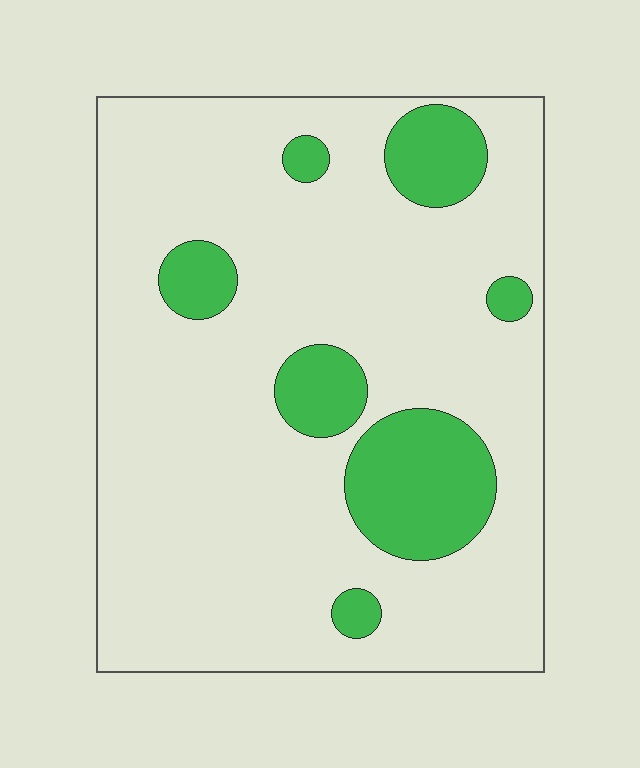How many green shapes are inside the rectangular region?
7.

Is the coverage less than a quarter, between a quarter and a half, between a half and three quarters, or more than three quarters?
Less than a quarter.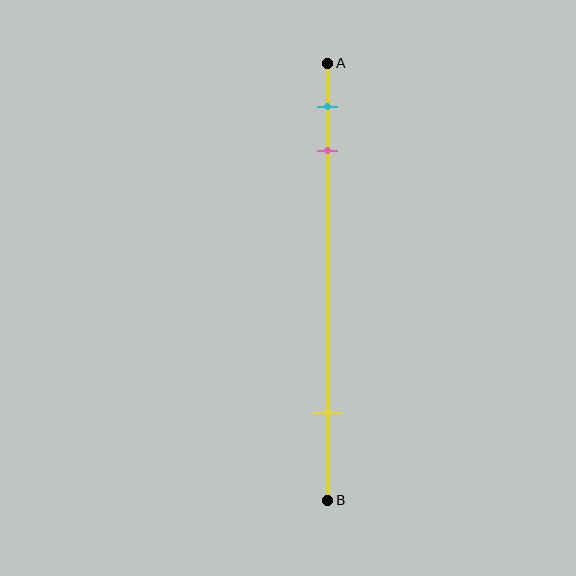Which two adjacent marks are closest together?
The cyan and pink marks are the closest adjacent pair.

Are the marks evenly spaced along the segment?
No, the marks are not evenly spaced.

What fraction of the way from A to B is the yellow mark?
The yellow mark is approximately 80% (0.8) of the way from A to B.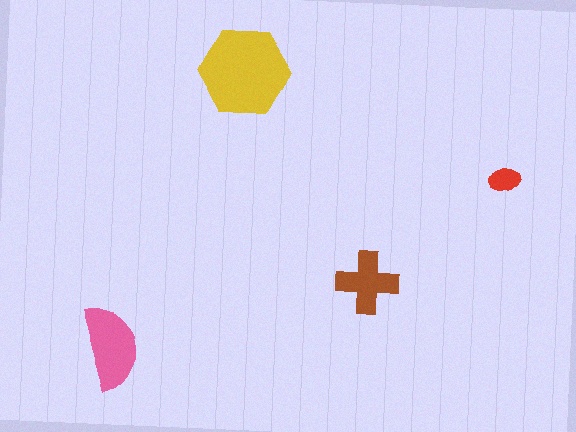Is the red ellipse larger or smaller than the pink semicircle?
Smaller.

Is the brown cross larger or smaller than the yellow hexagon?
Smaller.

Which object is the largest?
The yellow hexagon.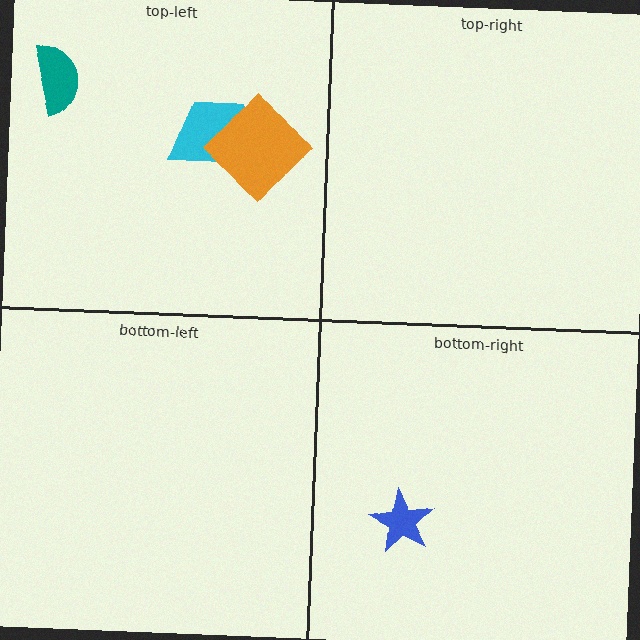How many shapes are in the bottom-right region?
1.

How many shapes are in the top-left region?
3.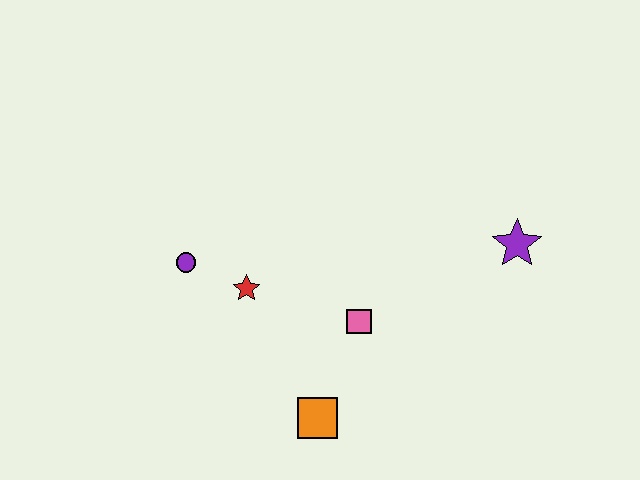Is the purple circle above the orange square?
Yes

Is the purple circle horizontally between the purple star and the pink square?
No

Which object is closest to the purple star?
The pink square is closest to the purple star.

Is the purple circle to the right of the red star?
No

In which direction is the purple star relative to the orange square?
The purple star is to the right of the orange square.